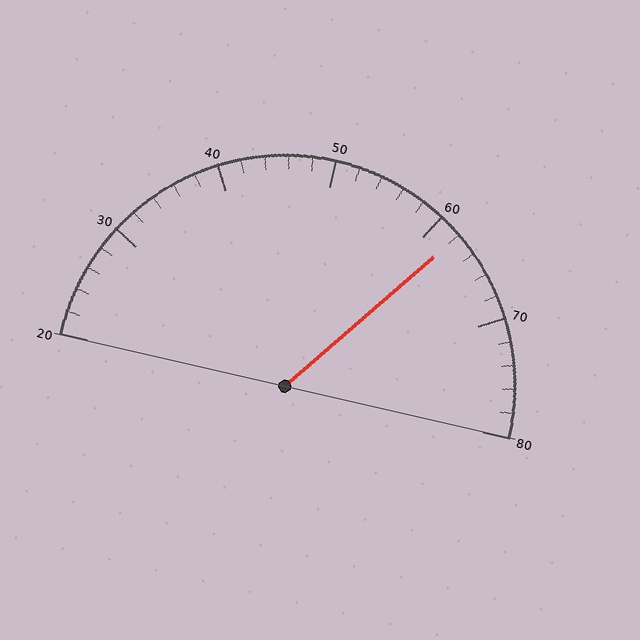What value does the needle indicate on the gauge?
The needle indicates approximately 62.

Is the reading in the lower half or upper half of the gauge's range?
The reading is in the upper half of the range (20 to 80).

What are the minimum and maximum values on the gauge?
The gauge ranges from 20 to 80.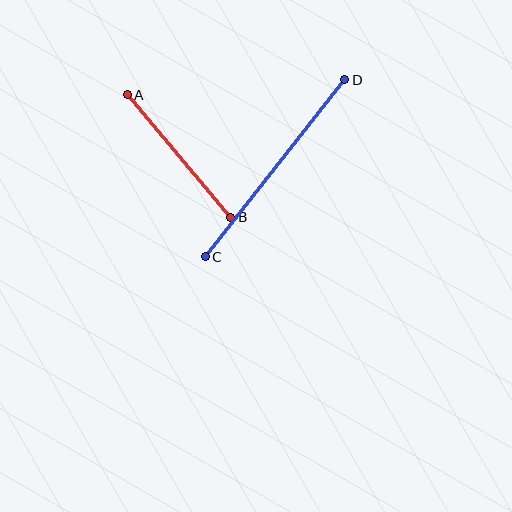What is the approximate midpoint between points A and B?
The midpoint is at approximately (179, 156) pixels.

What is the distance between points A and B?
The distance is approximately 160 pixels.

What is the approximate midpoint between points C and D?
The midpoint is at approximately (275, 168) pixels.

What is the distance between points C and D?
The distance is approximately 225 pixels.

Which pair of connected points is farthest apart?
Points C and D are farthest apart.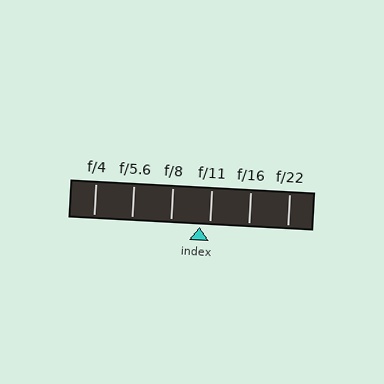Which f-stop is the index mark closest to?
The index mark is closest to f/11.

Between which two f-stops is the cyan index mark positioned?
The index mark is between f/8 and f/11.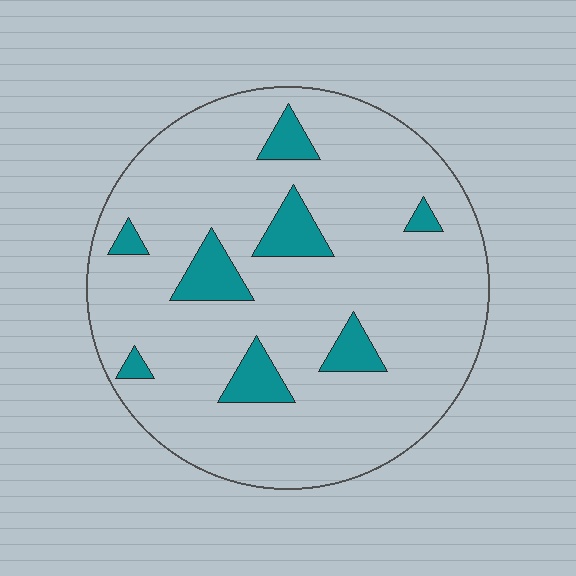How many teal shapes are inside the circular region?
8.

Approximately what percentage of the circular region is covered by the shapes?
Approximately 10%.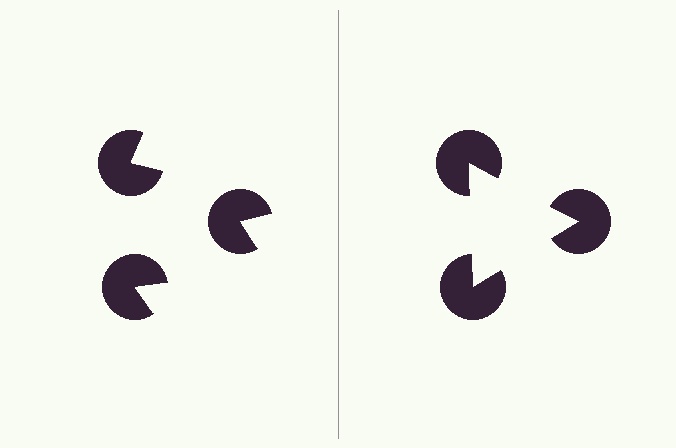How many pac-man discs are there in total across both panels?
6 — 3 on each side.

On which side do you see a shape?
An illusory triangle appears on the right side. On the left side the wedge cuts are rotated, so no coherent shape forms.